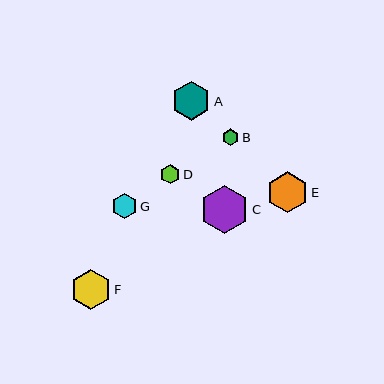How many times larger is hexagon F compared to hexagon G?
Hexagon F is approximately 1.6 times the size of hexagon G.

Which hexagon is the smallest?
Hexagon B is the smallest with a size of approximately 16 pixels.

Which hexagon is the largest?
Hexagon C is the largest with a size of approximately 48 pixels.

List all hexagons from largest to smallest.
From largest to smallest: C, F, E, A, G, D, B.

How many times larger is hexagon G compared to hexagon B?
Hexagon G is approximately 1.5 times the size of hexagon B.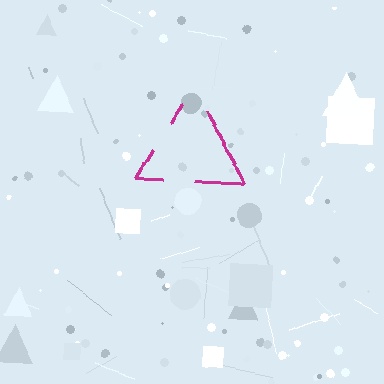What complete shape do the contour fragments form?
The contour fragments form a triangle.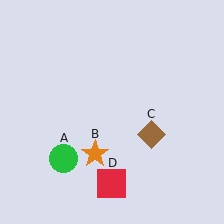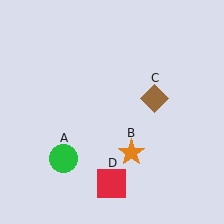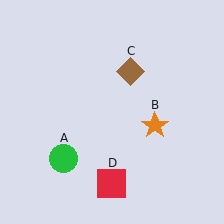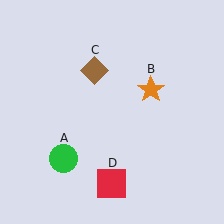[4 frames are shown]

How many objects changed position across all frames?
2 objects changed position: orange star (object B), brown diamond (object C).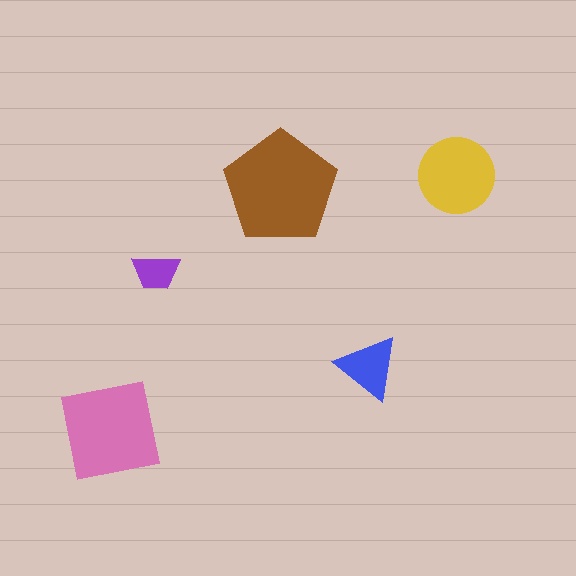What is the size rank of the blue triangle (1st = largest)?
4th.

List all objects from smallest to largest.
The purple trapezoid, the blue triangle, the yellow circle, the pink square, the brown pentagon.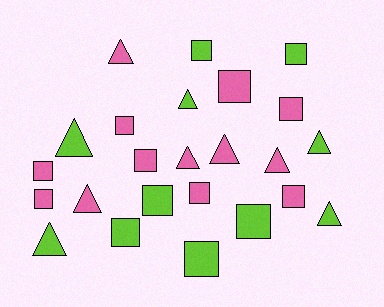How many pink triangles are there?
There are 5 pink triangles.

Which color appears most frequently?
Pink, with 13 objects.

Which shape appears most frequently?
Square, with 14 objects.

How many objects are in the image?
There are 24 objects.